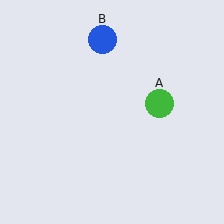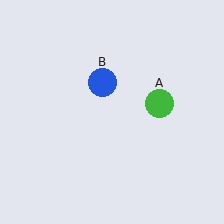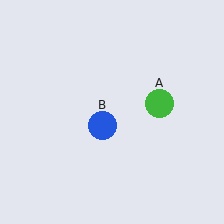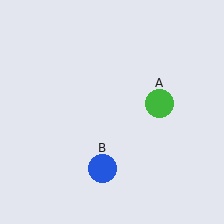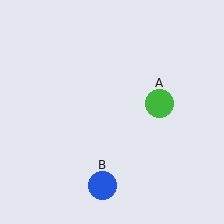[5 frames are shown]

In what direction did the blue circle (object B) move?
The blue circle (object B) moved down.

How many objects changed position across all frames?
1 object changed position: blue circle (object B).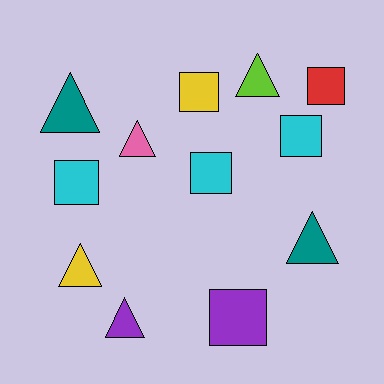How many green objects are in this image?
There are no green objects.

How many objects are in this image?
There are 12 objects.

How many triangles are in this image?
There are 6 triangles.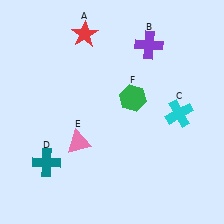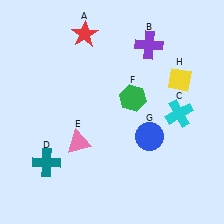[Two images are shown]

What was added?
A blue circle (G), a yellow diamond (H) were added in Image 2.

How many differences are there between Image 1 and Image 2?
There are 2 differences between the two images.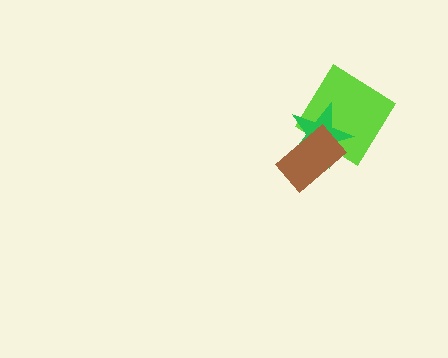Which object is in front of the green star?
The brown rectangle is in front of the green star.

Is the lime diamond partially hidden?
Yes, it is partially covered by another shape.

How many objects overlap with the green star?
2 objects overlap with the green star.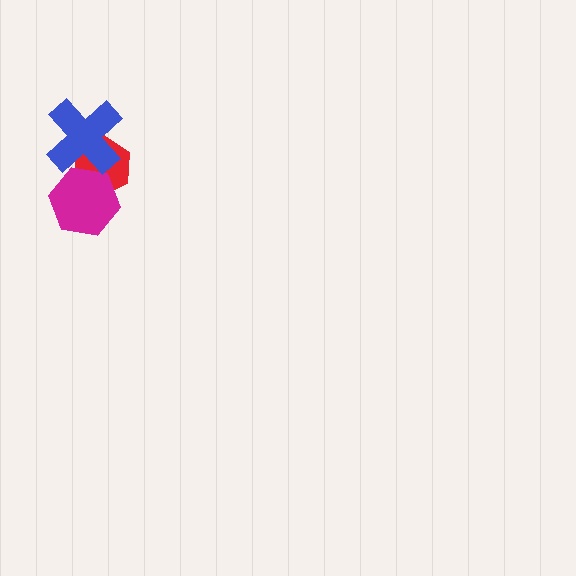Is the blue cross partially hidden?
No, no other shape covers it.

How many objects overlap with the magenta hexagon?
2 objects overlap with the magenta hexagon.